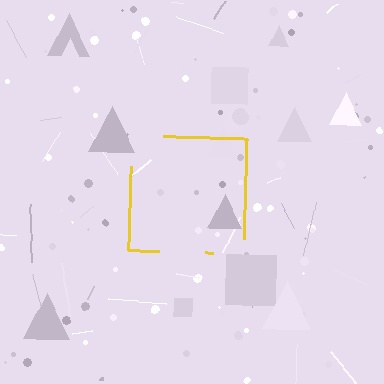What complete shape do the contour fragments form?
The contour fragments form a square.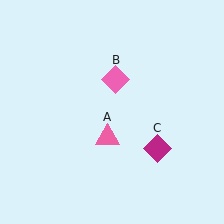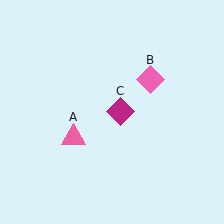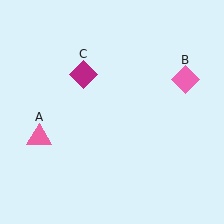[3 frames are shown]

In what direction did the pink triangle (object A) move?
The pink triangle (object A) moved left.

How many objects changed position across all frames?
3 objects changed position: pink triangle (object A), pink diamond (object B), magenta diamond (object C).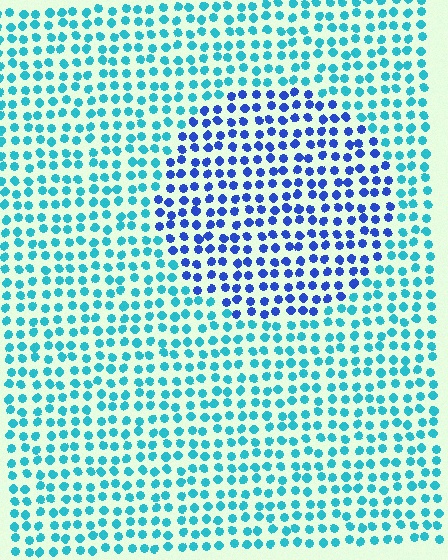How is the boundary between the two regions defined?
The boundary is defined purely by a slight shift in hue (about 43 degrees). Spacing, size, and orientation are identical on both sides.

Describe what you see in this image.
The image is filled with small cyan elements in a uniform arrangement. A circle-shaped region is visible where the elements are tinted to a slightly different hue, forming a subtle color boundary.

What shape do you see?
I see a circle.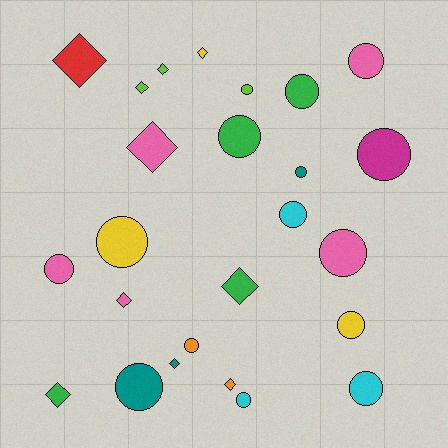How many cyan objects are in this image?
There are 3 cyan objects.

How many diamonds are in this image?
There are 10 diamonds.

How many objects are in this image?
There are 25 objects.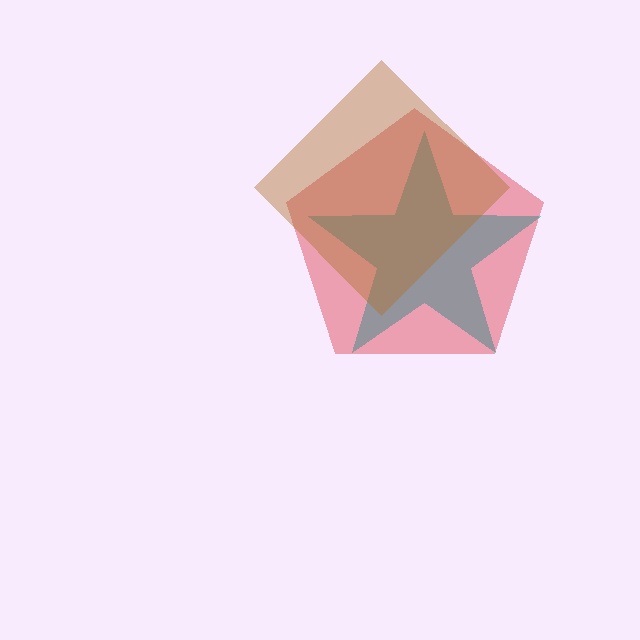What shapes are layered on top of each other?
The layered shapes are: a cyan star, a red pentagon, a brown diamond.